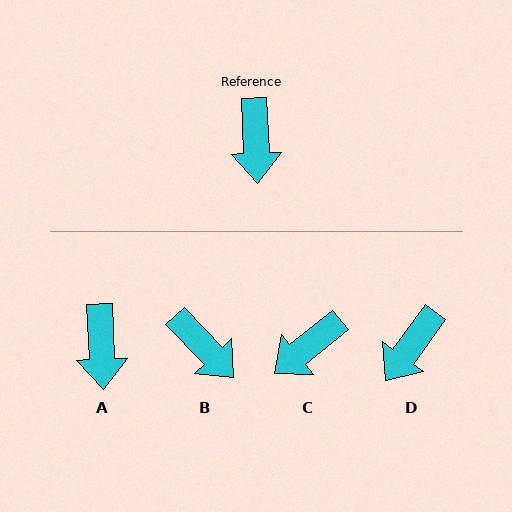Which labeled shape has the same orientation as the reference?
A.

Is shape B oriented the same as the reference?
No, it is off by about 41 degrees.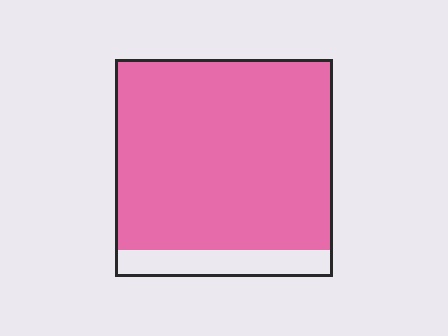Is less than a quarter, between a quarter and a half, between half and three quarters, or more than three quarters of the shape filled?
More than three quarters.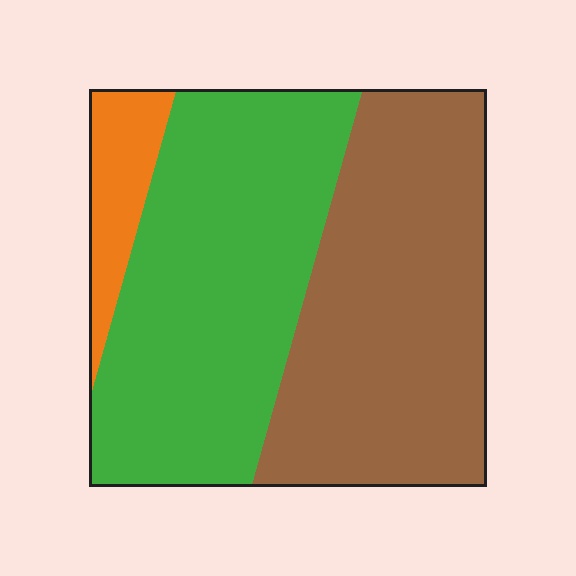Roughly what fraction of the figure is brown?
Brown covers about 45% of the figure.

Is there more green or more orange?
Green.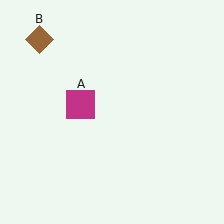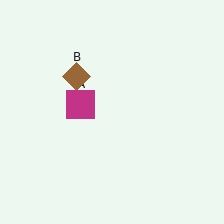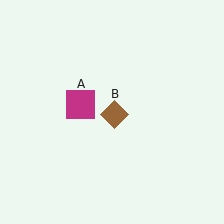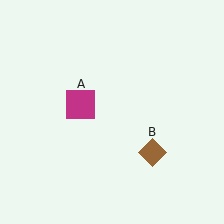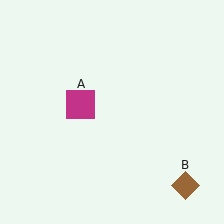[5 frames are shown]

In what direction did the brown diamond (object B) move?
The brown diamond (object B) moved down and to the right.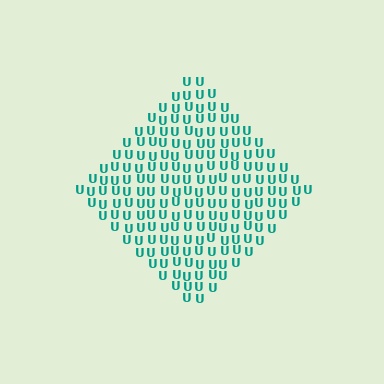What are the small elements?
The small elements are letter U's.